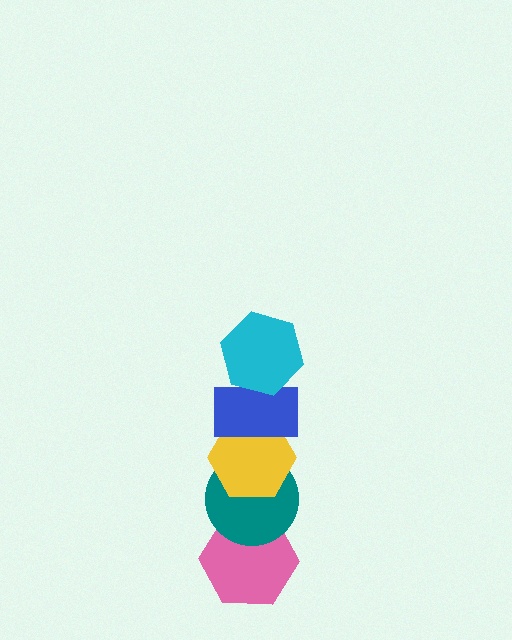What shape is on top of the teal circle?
The yellow hexagon is on top of the teal circle.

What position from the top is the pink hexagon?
The pink hexagon is 5th from the top.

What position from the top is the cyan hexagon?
The cyan hexagon is 1st from the top.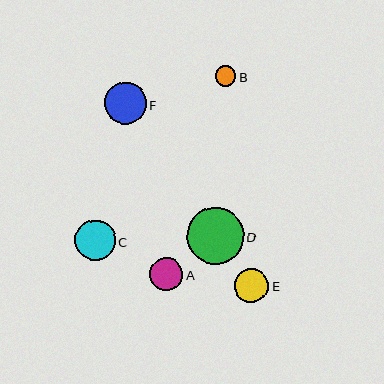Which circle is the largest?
Circle D is the largest with a size of approximately 57 pixels.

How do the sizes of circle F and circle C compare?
Circle F and circle C are approximately the same size.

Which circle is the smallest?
Circle B is the smallest with a size of approximately 20 pixels.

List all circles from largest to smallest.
From largest to smallest: D, F, C, E, A, B.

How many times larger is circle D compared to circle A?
Circle D is approximately 1.7 times the size of circle A.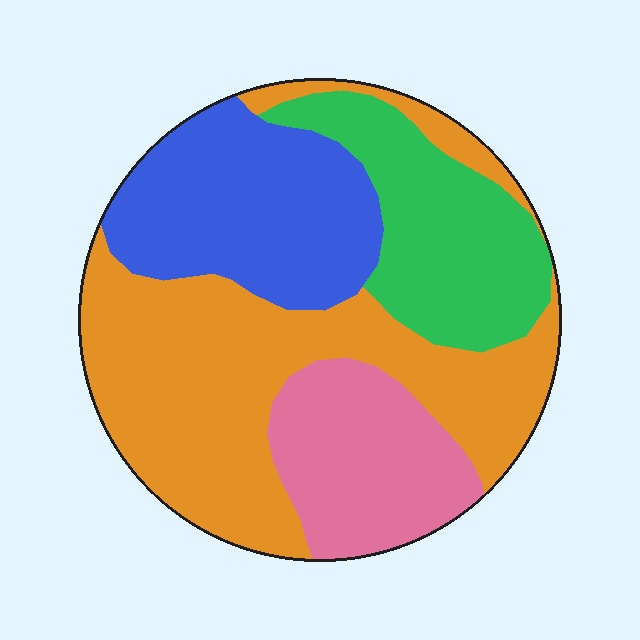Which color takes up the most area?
Orange, at roughly 40%.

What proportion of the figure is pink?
Pink covers roughly 15% of the figure.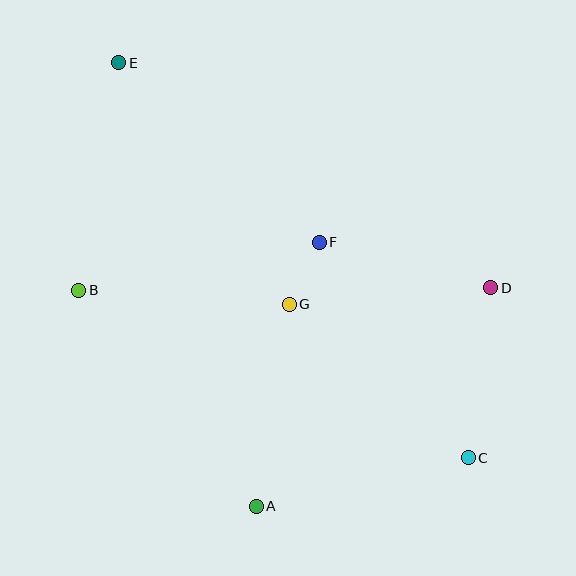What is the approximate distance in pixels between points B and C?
The distance between B and C is approximately 424 pixels.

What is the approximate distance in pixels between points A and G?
The distance between A and G is approximately 205 pixels.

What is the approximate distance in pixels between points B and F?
The distance between B and F is approximately 245 pixels.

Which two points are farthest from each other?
Points C and E are farthest from each other.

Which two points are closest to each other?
Points F and G are closest to each other.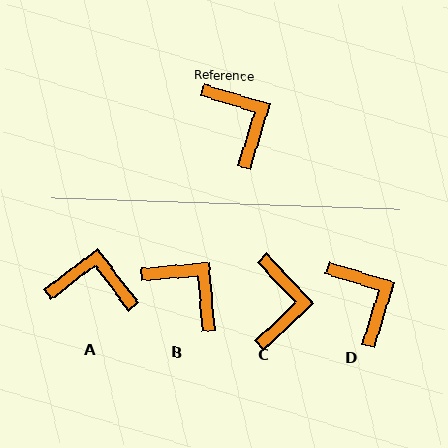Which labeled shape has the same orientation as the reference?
D.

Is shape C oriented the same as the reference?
No, it is off by about 30 degrees.